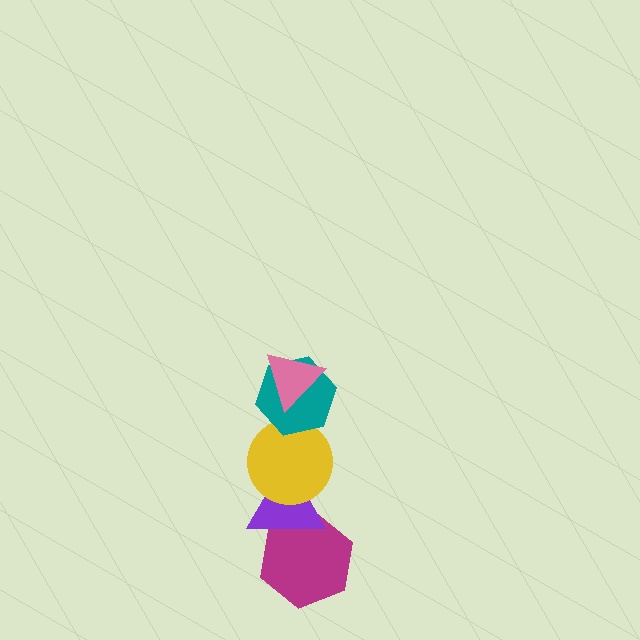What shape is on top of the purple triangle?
The yellow circle is on top of the purple triangle.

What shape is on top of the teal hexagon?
The pink triangle is on top of the teal hexagon.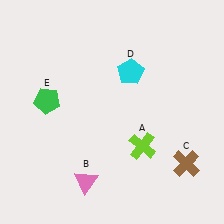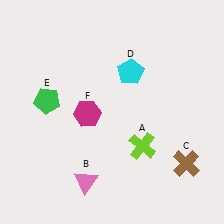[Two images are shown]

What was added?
A magenta hexagon (F) was added in Image 2.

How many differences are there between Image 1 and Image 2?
There is 1 difference between the two images.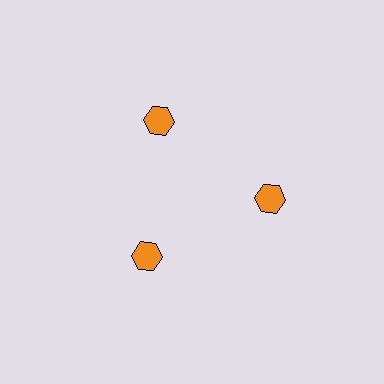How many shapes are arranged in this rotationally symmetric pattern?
There are 3 shapes, arranged in 3 groups of 1.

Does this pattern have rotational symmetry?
Yes, this pattern has 3-fold rotational symmetry. It looks the same after rotating 120 degrees around the center.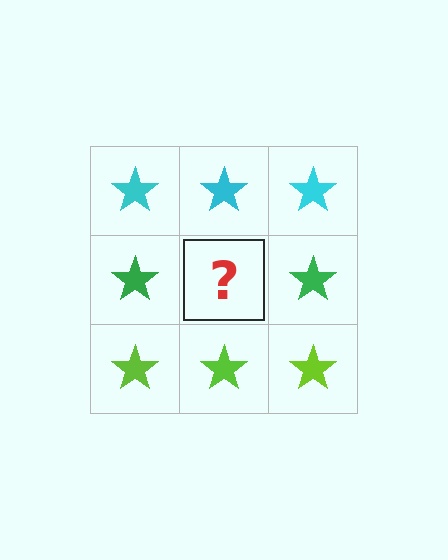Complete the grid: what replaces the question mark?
The question mark should be replaced with a green star.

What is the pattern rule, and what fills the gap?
The rule is that each row has a consistent color. The gap should be filled with a green star.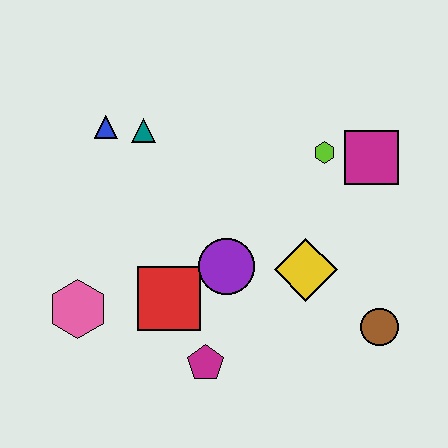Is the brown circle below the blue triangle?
Yes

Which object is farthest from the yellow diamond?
The blue triangle is farthest from the yellow diamond.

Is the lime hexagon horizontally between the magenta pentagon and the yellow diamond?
No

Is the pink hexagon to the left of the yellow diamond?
Yes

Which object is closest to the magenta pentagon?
The red square is closest to the magenta pentagon.